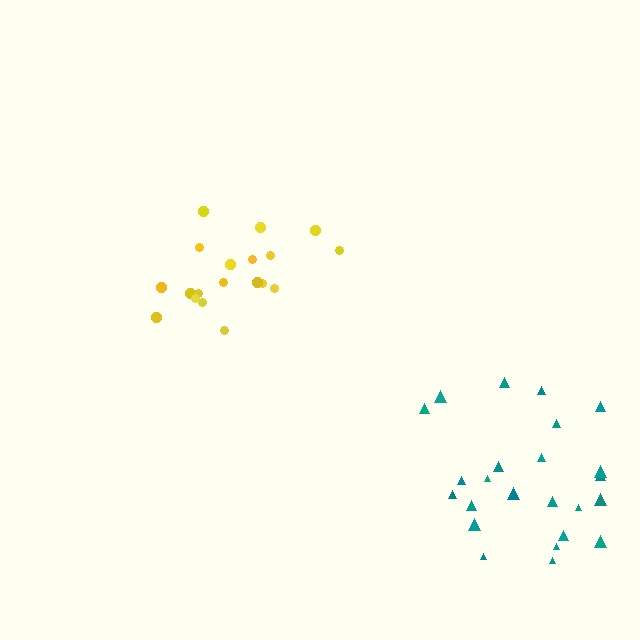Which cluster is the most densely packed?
Yellow.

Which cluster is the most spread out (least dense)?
Teal.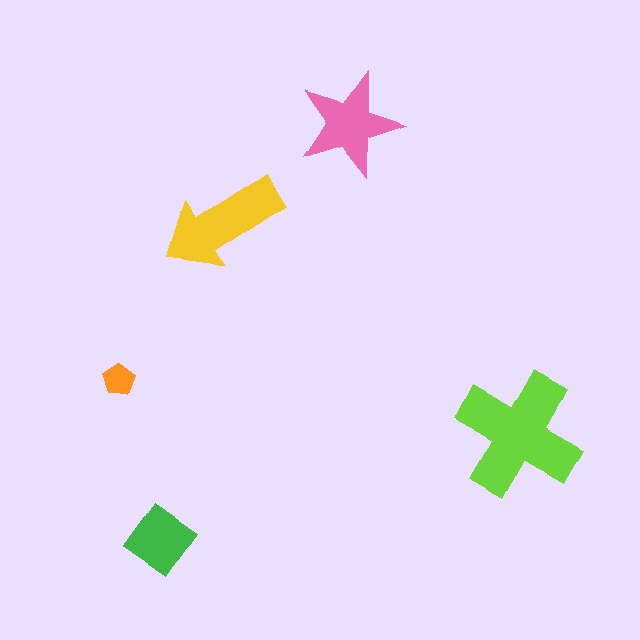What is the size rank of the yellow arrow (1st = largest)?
2nd.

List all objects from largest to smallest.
The lime cross, the yellow arrow, the pink star, the green diamond, the orange pentagon.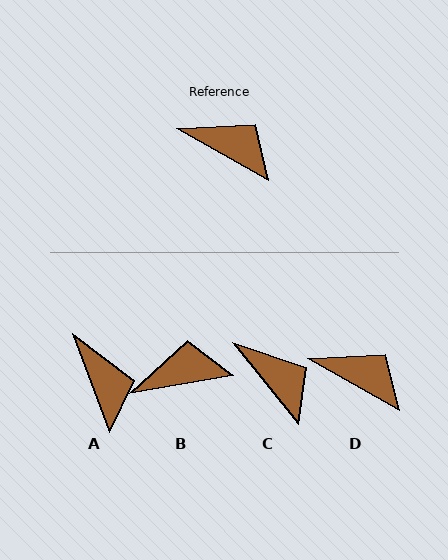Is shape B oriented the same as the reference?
No, it is off by about 39 degrees.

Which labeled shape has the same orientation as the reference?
D.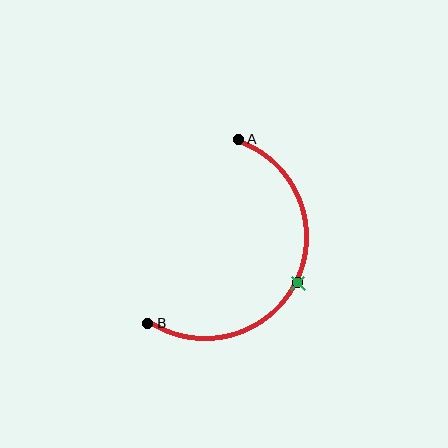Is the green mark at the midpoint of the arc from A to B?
Yes. The green mark lies on the arc at equal arc-length from both A and B — it is the arc midpoint.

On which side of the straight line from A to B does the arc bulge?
The arc bulges to the right of the straight line connecting A and B.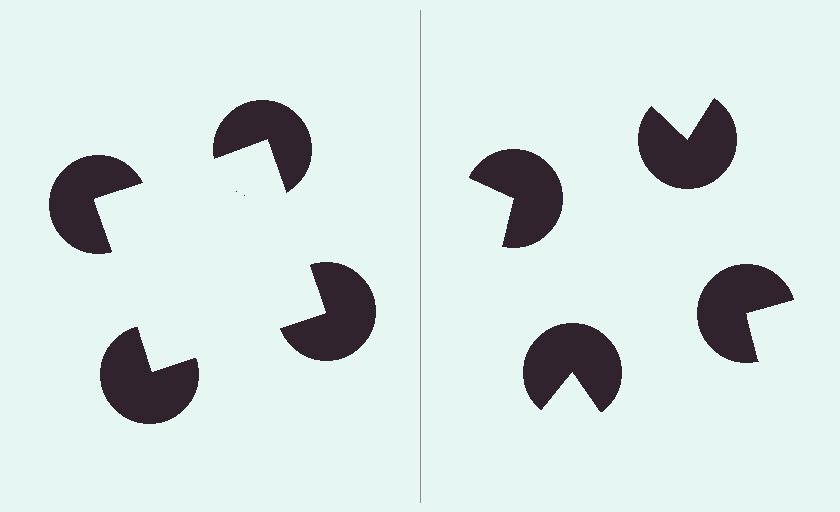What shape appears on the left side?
An illusory square.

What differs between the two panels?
The pac-man discs are positioned identically on both sides; only the wedge orientations differ. On the left they align to a square; on the right they are misaligned.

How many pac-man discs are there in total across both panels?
8 — 4 on each side.